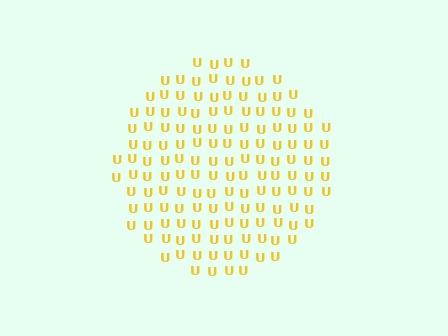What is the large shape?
The large shape is a circle.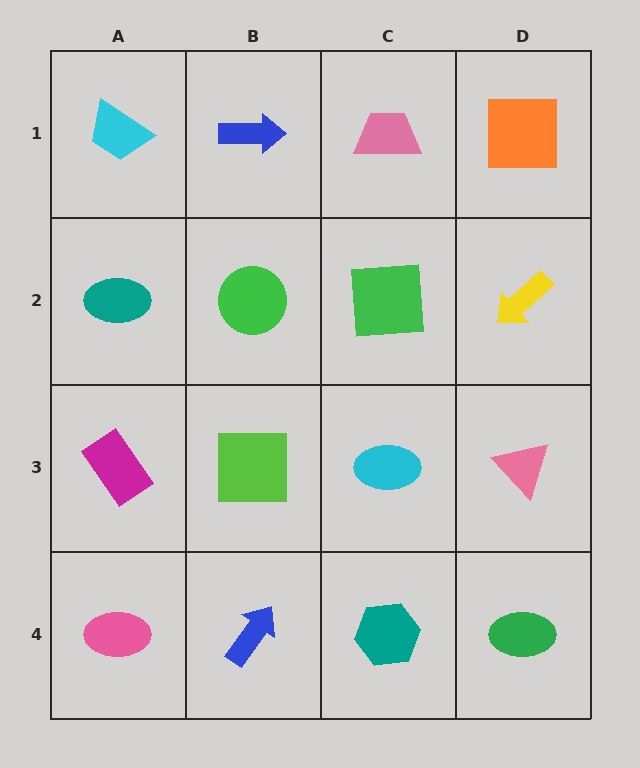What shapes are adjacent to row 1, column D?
A yellow arrow (row 2, column D), a pink trapezoid (row 1, column C).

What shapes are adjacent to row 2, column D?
An orange square (row 1, column D), a pink triangle (row 3, column D), a green square (row 2, column C).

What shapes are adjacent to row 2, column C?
A pink trapezoid (row 1, column C), a cyan ellipse (row 3, column C), a green circle (row 2, column B), a yellow arrow (row 2, column D).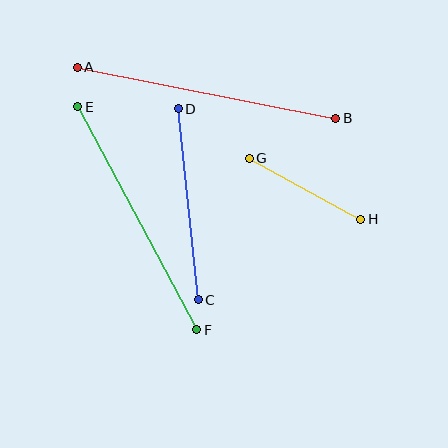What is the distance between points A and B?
The distance is approximately 263 pixels.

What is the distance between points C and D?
The distance is approximately 192 pixels.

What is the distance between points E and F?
The distance is approximately 253 pixels.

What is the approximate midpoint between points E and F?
The midpoint is at approximately (137, 218) pixels.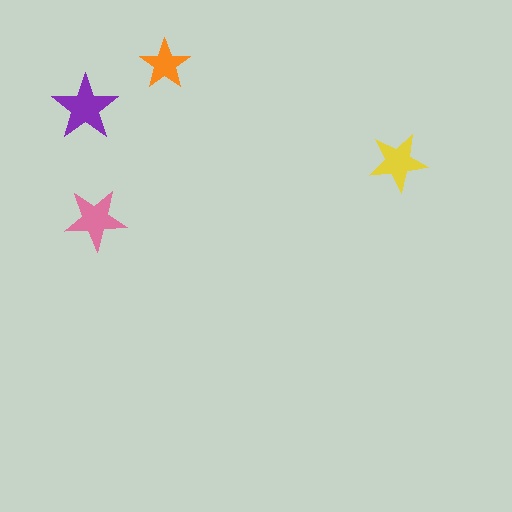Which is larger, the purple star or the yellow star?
The purple one.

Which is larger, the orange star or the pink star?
The pink one.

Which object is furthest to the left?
The purple star is leftmost.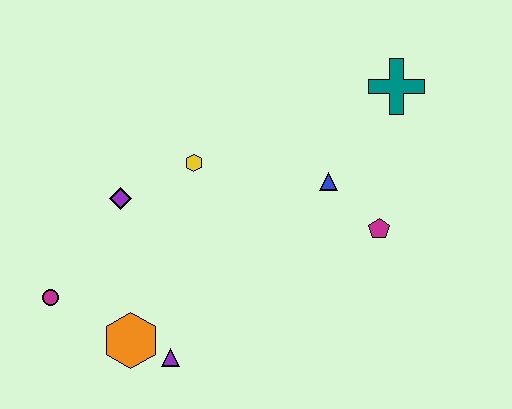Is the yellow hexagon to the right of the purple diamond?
Yes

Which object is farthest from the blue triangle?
The magenta circle is farthest from the blue triangle.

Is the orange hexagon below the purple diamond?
Yes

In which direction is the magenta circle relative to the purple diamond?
The magenta circle is below the purple diamond.